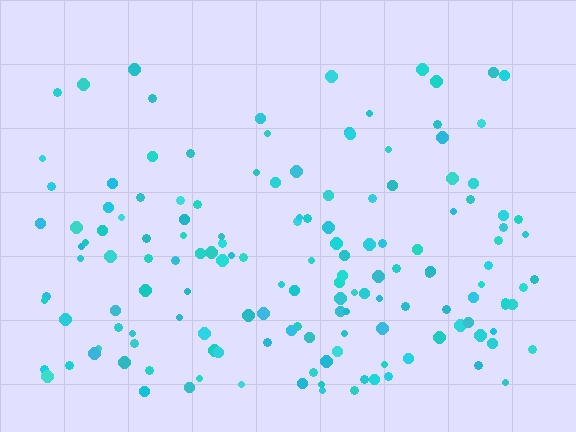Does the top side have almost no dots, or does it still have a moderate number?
Still a moderate number, just noticeably fewer than the bottom.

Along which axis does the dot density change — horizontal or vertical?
Vertical.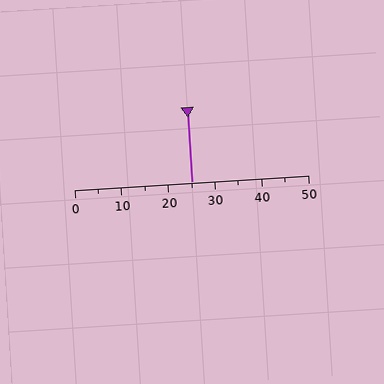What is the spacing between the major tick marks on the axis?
The major ticks are spaced 10 apart.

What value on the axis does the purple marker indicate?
The marker indicates approximately 25.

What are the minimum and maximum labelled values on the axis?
The axis runs from 0 to 50.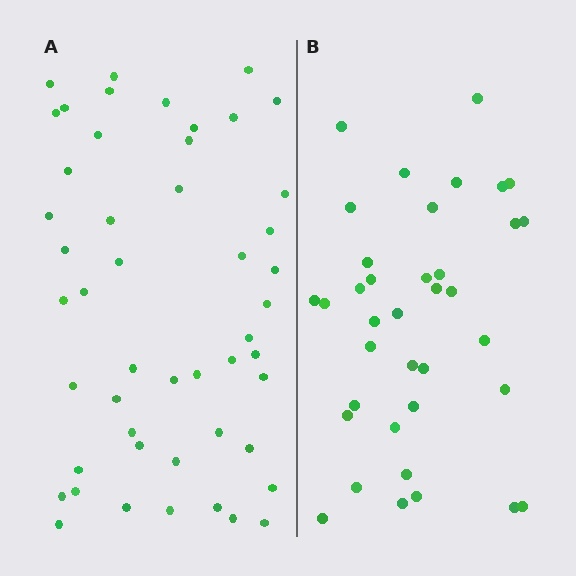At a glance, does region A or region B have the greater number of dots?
Region A (the left region) has more dots.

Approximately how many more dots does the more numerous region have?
Region A has roughly 12 or so more dots than region B.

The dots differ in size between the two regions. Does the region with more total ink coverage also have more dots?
No. Region B has more total ink coverage because its dots are larger, but region A actually contains more individual dots. Total area can be misleading — the number of items is what matters here.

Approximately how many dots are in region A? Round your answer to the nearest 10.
About 50 dots. (The exact count is 49, which rounds to 50.)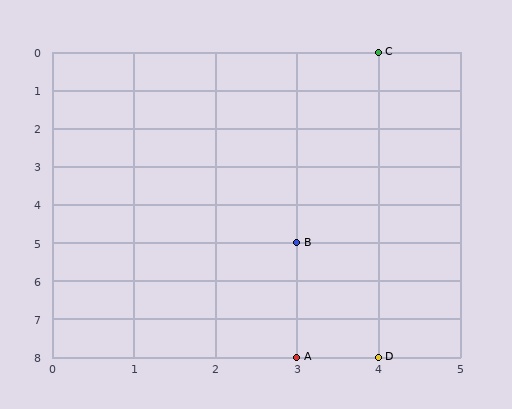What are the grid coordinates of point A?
Point A is at grid coordinates (3, 8).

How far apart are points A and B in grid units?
Points A and B are 3 rows apart.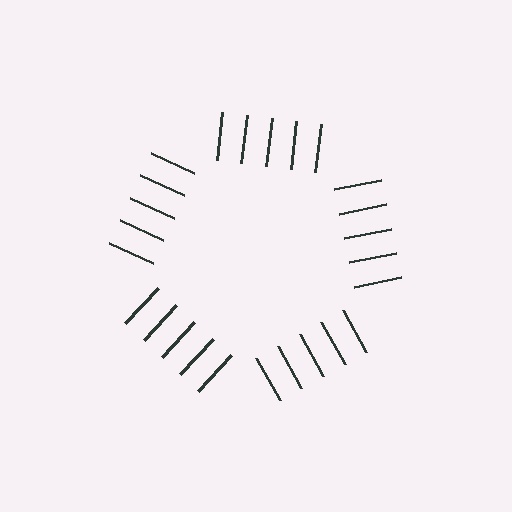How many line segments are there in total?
25 — 5 along each of the 5 edges.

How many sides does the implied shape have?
5 sides — the line-ends trace a pentagon.